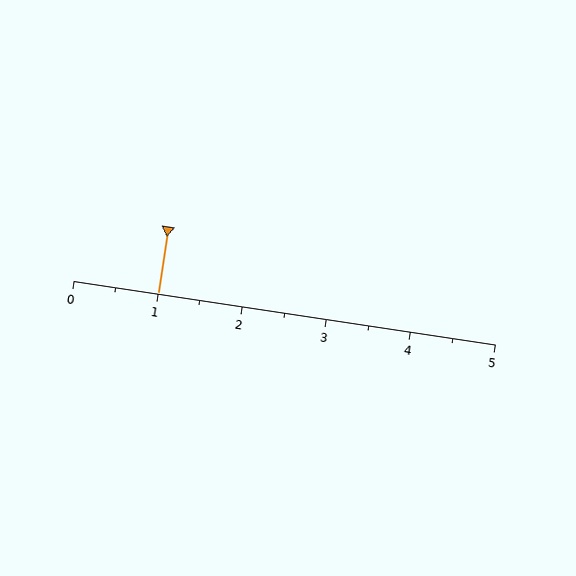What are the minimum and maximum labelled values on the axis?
The axis runs from 0 to 5.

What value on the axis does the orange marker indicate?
The marker indicates approximately 1.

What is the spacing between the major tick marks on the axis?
The major ticks are spaced 1 apart.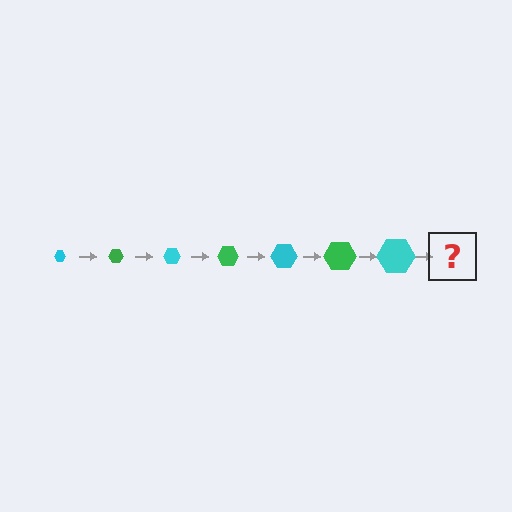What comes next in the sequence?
The next element should be a green hexagon, larger than the previous one.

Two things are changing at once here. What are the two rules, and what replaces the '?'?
The two rules are that the hexagon grows larger each step and the color cycles through cyan and green. The '?' should be a green hexagon, larger than the previous one.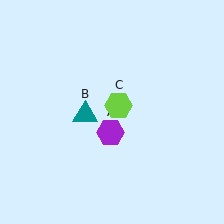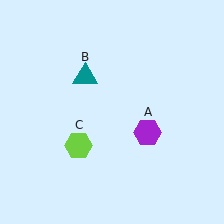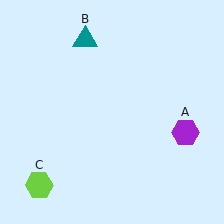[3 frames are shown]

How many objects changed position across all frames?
3 objects changed position: purple hexagon (object A), teal triangle (object B), lime hexagon (object C).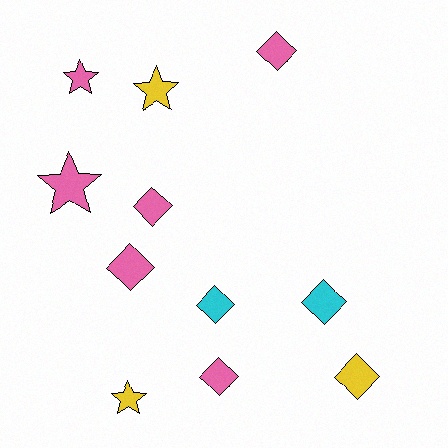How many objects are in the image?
There are 11 objects.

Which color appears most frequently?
Pink, with 6 objects.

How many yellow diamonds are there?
There is 1 yellow diamond.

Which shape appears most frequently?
Diamond, with 7 objects.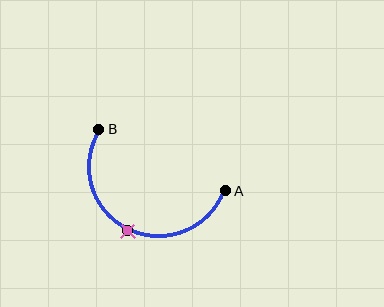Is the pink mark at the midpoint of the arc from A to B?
Yes. The pink mark lies on the arc at equal arc-length from both A and B — it is the arc midpoint.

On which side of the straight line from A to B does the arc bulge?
The arc bulges below the straight line connecting A and B.